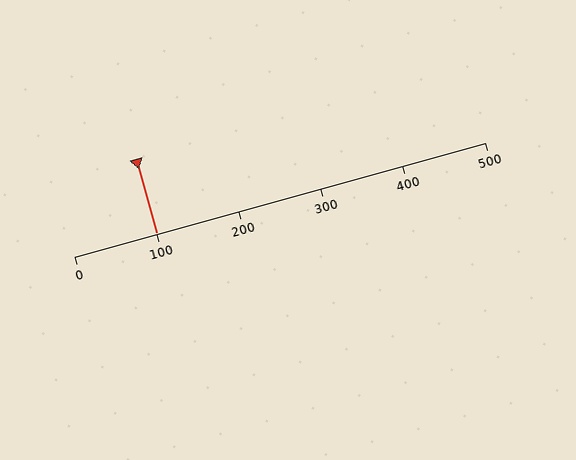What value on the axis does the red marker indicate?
The marker indicates approximately 100.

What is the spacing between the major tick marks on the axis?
The major ticks are spaced 100 apart.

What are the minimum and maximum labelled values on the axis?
The axis runs from 0 to 500.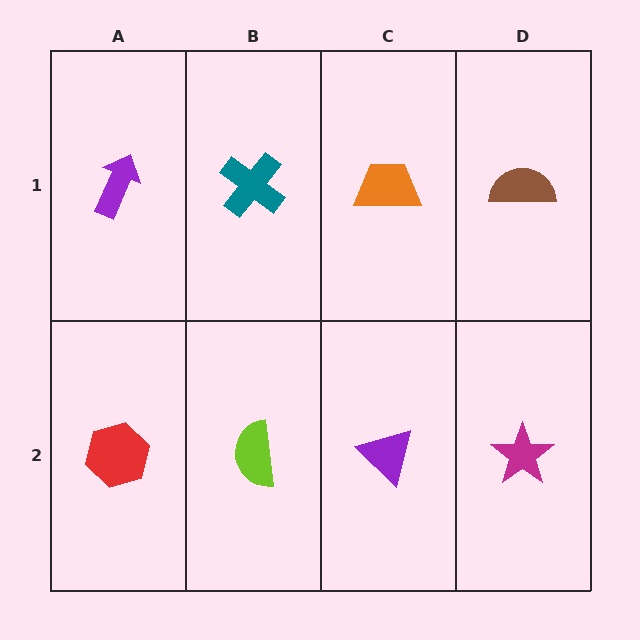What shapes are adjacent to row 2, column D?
A brown semicircle (row 1, column D), a purple triangle (row 2, column C).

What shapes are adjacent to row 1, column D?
A magenta star (row 2, column D), an orange trapezoid (row 1, column C).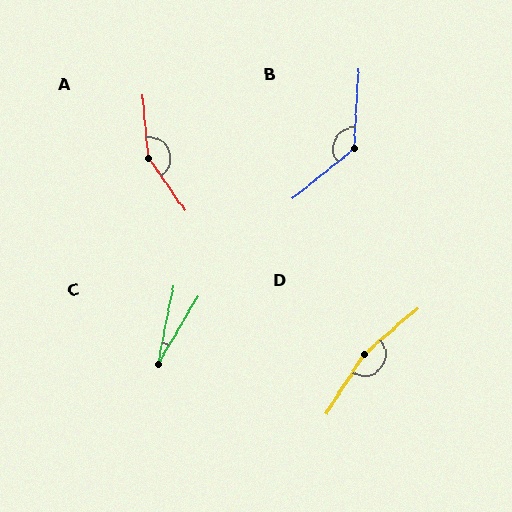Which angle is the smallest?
C, at approximately 19 degrees.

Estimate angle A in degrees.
Approximately 150 degrees.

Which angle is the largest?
D, at approximately 163 degrees.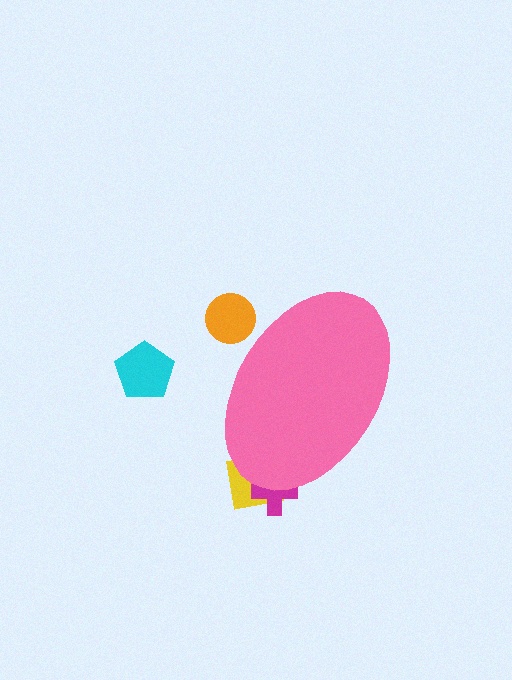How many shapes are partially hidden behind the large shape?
3 shapes are partially hidden.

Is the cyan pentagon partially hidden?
No, the cyan pentagon is fully visible.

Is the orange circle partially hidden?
Yes, the orange circle is partially hidden behind the pink ellipse.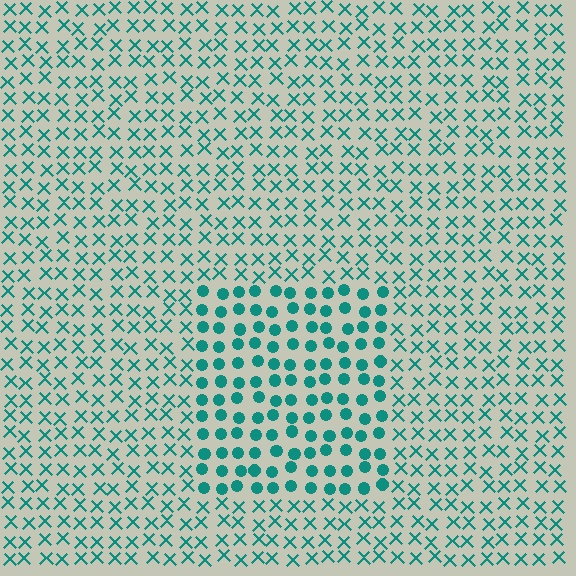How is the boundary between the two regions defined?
The boundary is defined by a change in element shape: circles inside vs. X marks outside. All elements share the same color and spacing.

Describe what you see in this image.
The image is filled with small teal elements arranged in a uniform grid. A rectangle-shaped region contains circles, while the surrounding area contains X marks. The boundary is defined purely by the change in element shape.